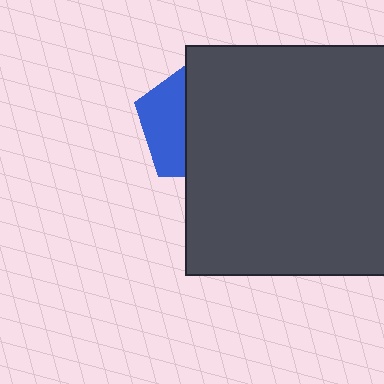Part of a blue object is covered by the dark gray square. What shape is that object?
It is a pentagon.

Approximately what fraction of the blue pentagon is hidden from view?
Roughly 63% of the blue pentagon is hidden behind the dark gray square.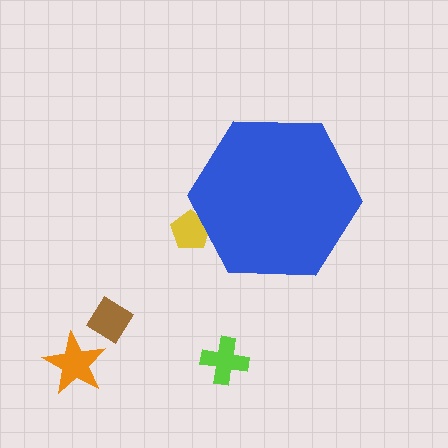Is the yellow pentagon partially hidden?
Yes, the yellow pentagon is partially hidden behind the blue hexagon.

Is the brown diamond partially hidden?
No, the brown diamond is fully visible.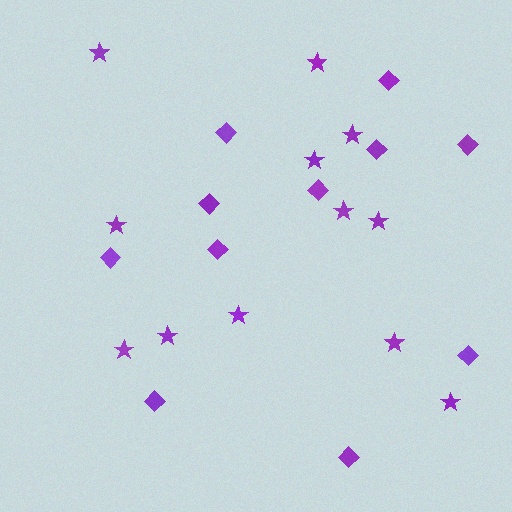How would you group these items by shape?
There are 2 groups: one group of stars (12) and one group of diamonds (11).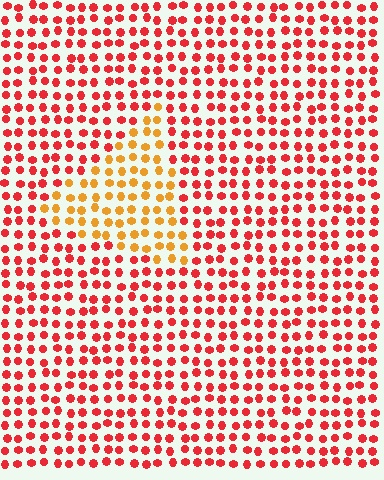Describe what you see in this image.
The image is filled with small red elements in a uniform arrangement. A triangle-shaped region is visible where the elements are tinted to a slightly different hue, forming a subtle color boundary.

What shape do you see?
I see a triangle.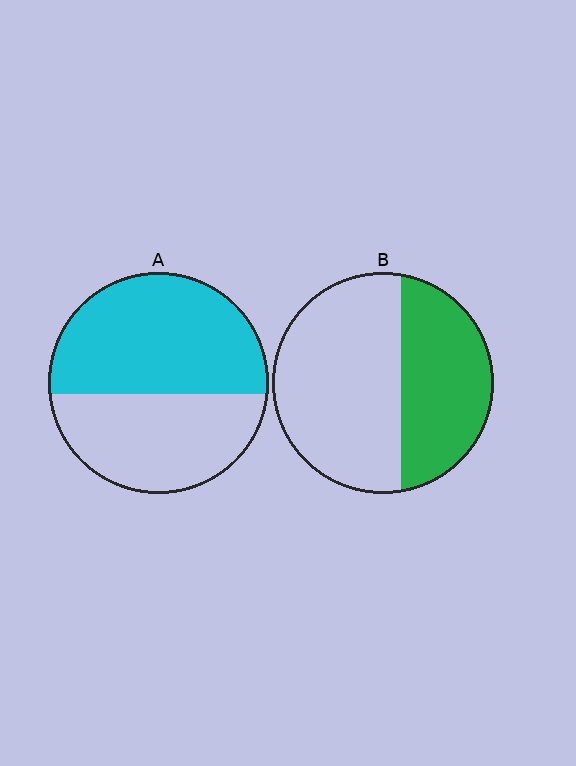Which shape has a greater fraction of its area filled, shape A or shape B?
Shape A.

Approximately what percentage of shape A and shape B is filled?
A is approximately 55% and B is approximately 40%.